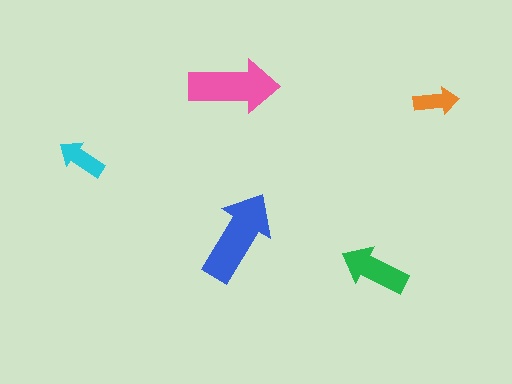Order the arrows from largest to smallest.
the blue one, the pink one, the green one, the cyan one, the orange one.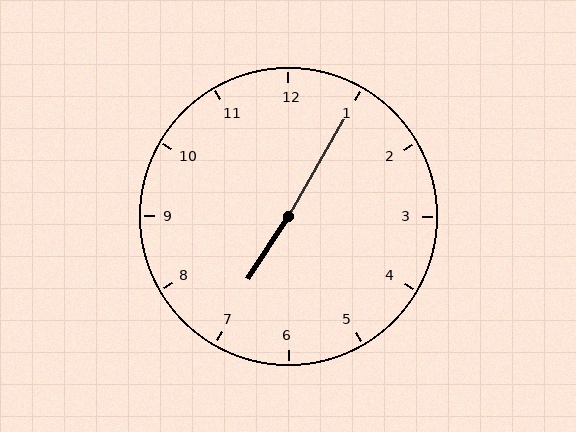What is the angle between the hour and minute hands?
Approximately 178 degrees.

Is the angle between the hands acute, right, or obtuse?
It is obtuse.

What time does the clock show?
7:05.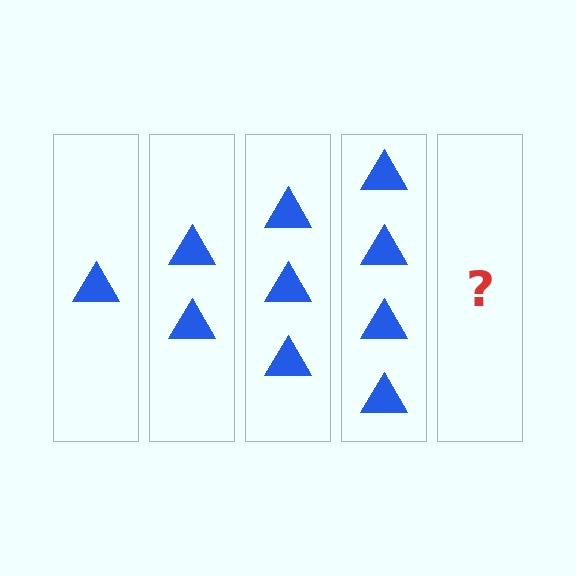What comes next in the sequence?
The next element should be 5 triangles.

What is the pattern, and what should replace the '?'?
The pattern is that each step adds one more triangle. The '?' should be 5 triangles.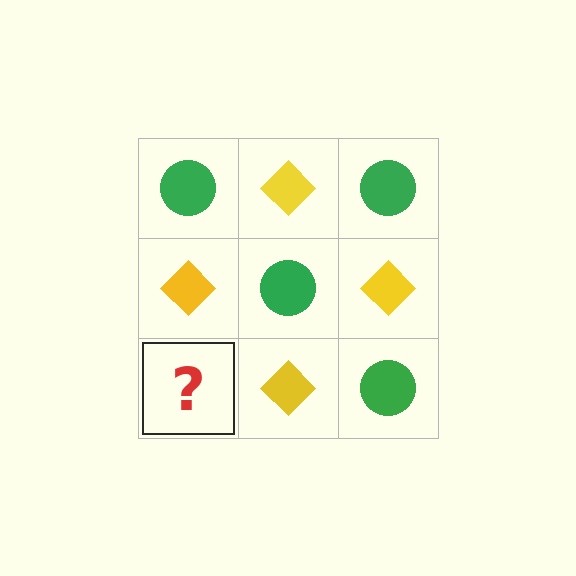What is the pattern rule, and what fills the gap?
The rule is that it alternates green circle and yellow diamond in a checkerboard pattern. The gap should be filled with a green circle.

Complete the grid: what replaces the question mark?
The question mark should be replaced with a green circle.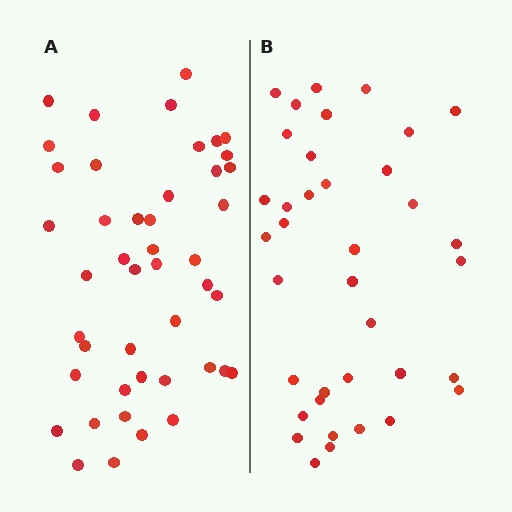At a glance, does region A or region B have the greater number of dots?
Region A (the left region) has more dots.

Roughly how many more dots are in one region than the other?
Region A has roughly 8 or so more dots than region B.